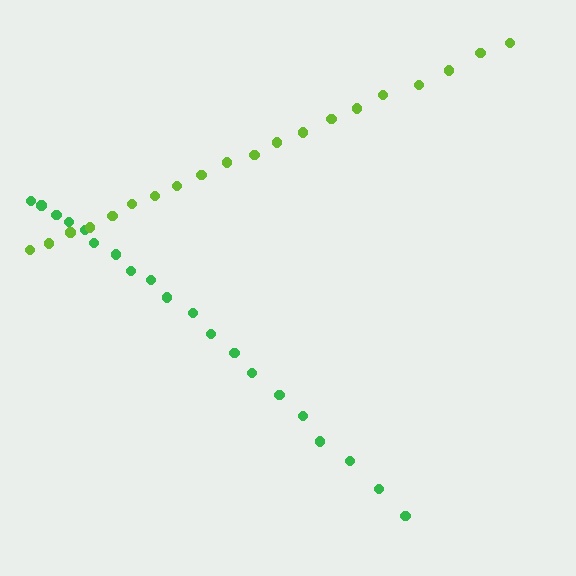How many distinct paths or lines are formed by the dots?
There are 2 distinct paths.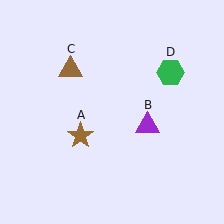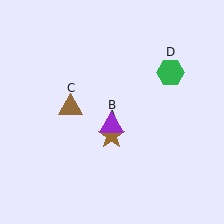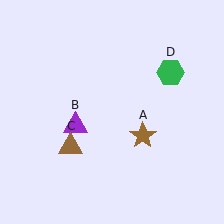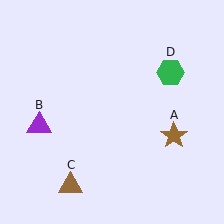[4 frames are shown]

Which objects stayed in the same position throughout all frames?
Green hexagon (object D) remained stationary.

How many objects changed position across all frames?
3 objects changed position: brown star (object A), purple triangle (object B), brown triangle (object C).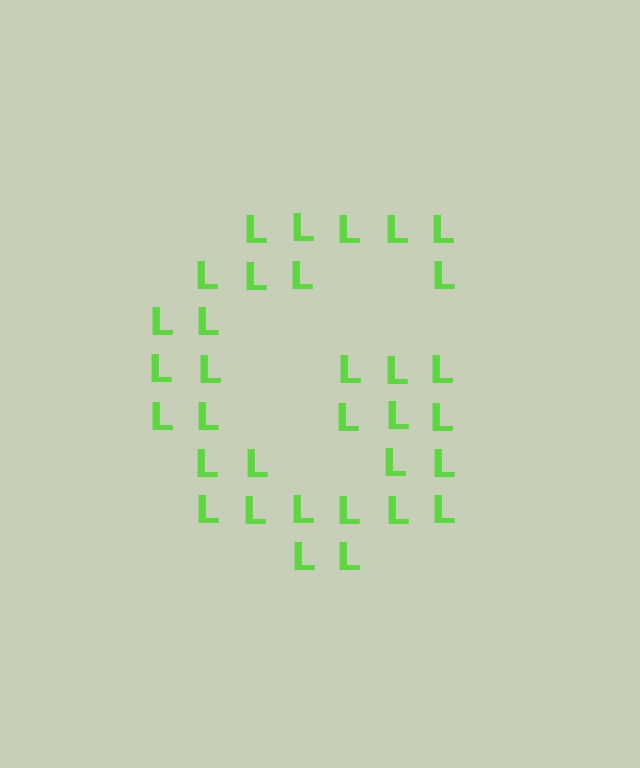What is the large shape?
The large shape is the letter G.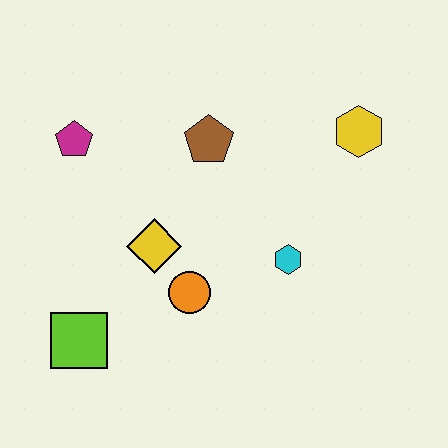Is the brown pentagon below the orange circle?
No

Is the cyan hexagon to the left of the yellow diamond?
No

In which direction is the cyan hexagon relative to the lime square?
The cyan hexagon is to the right of the lime square.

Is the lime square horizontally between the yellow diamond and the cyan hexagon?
No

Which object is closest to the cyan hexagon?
The orange circle is closest to the cyan hexagon.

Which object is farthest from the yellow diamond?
The yellow hexagon is farthest from the yellow diamond.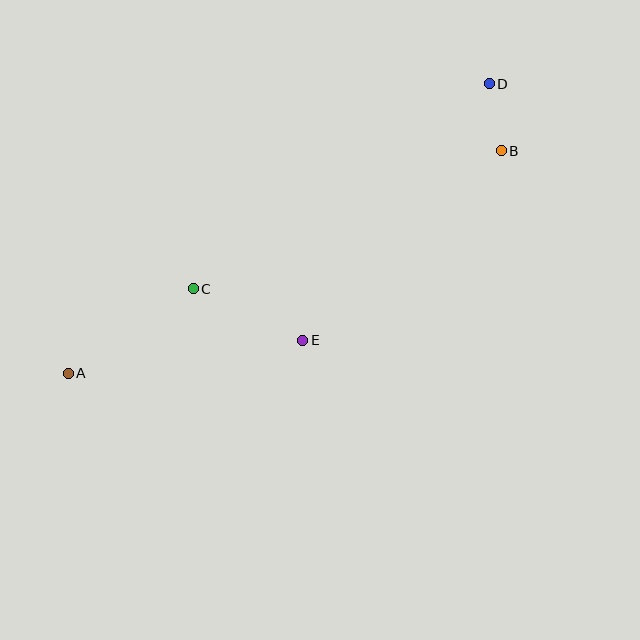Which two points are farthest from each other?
Points A and D are farthest from each other.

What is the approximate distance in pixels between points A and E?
The distance between A and E is approximately 237 pixels.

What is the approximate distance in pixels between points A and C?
The distance between A and C is approximately 151 pixels.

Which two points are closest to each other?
Points B and D are closest to each other.